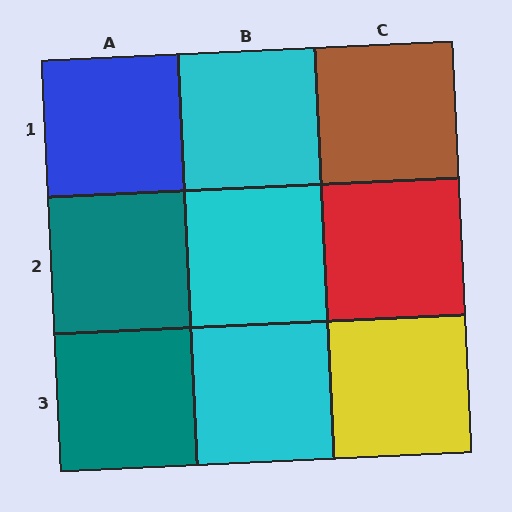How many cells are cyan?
3 cells are cyan.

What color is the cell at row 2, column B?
Cyan.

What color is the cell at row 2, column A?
Teal.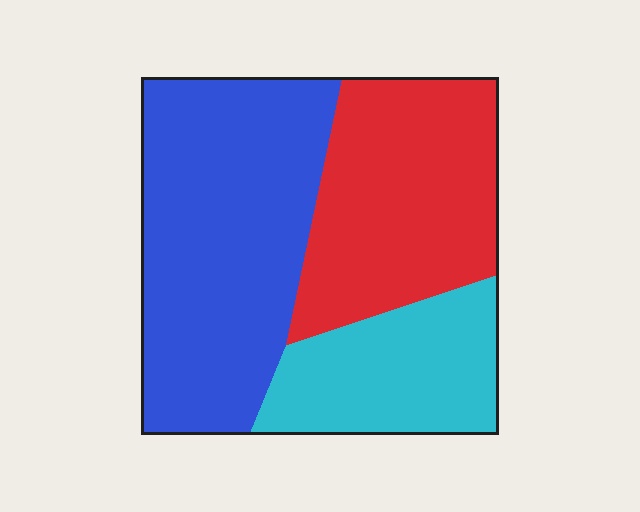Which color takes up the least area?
Cyan, at roughly 20%.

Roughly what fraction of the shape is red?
Red covers about 35% of the shape.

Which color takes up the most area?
Blue, at roughly 45%.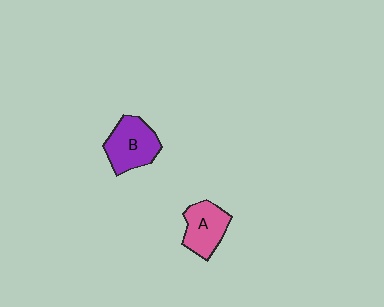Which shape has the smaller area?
Shape A (pink).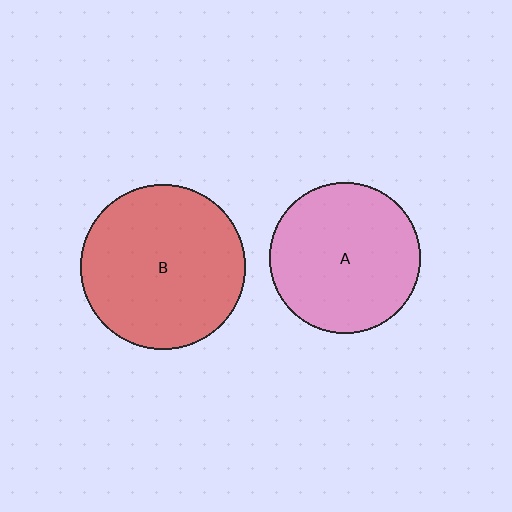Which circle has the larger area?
Circle B (red).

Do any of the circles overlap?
No, none of the circles overlap.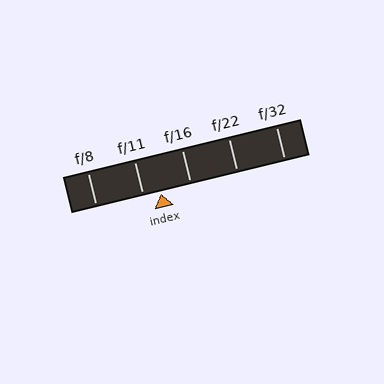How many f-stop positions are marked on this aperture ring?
There are 5 f-stop positions marked.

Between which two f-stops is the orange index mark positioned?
The index mark is between f/11 and f/16.